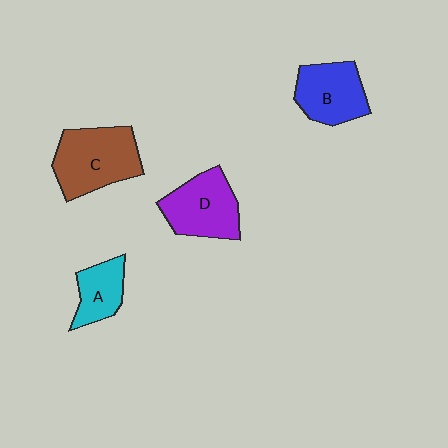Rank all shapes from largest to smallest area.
From largest to smallest: C (brown), D (purple), B (blue), A (cyan).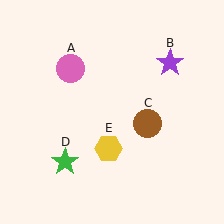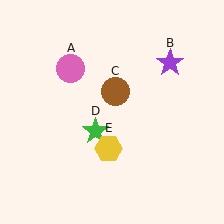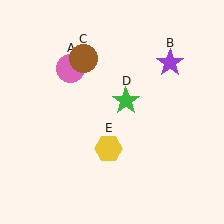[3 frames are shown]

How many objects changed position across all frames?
2 objects changed position: brown circle (object C), green star (object D).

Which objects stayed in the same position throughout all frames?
Pink circle (object A) and purple star (object B) and yellow hexagon (object E) remained stationary.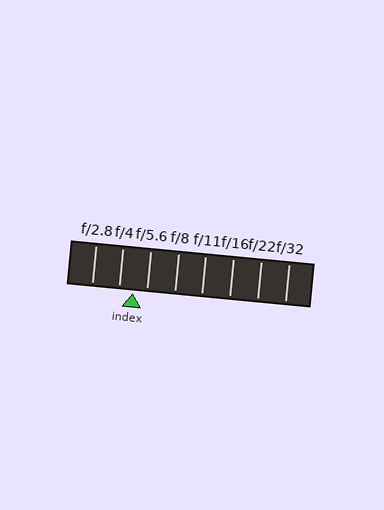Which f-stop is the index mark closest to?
The index mark is closest to f/4.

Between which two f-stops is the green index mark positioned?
The index mark is between f/4 and f/5.6.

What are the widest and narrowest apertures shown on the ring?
The widest aperture shown is f/2.8 and the narrowest is f/32.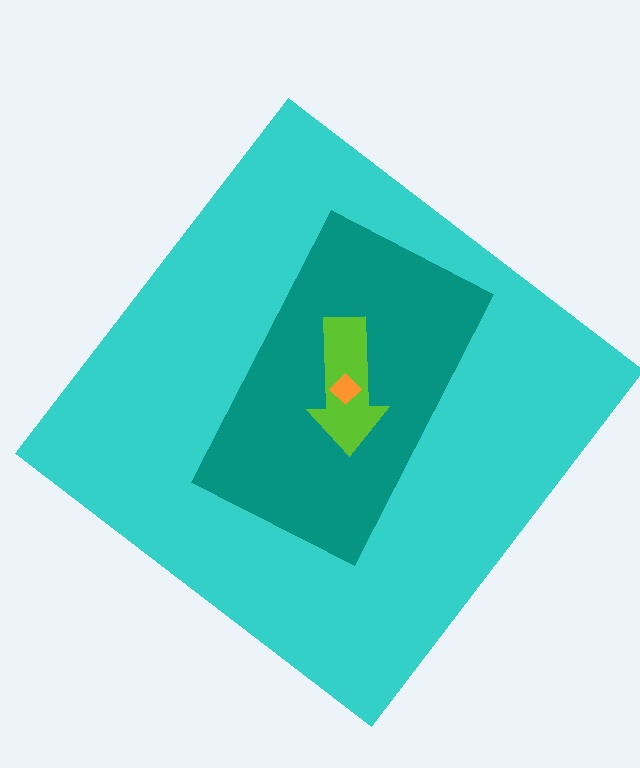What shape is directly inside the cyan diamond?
The teal rectangle.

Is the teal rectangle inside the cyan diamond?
Yes.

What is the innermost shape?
The orange diamond.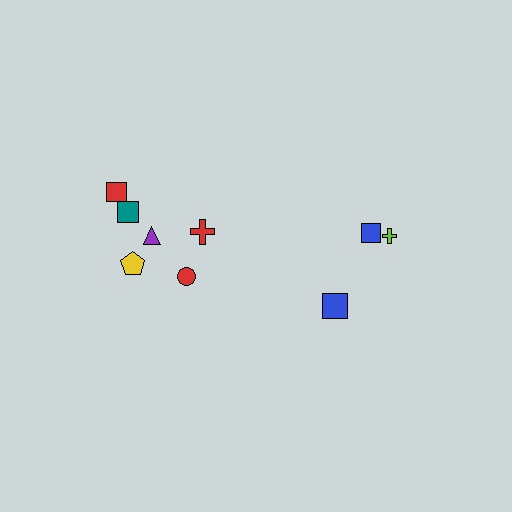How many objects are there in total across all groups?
There are 9 objects.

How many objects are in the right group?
There are 3 objects.